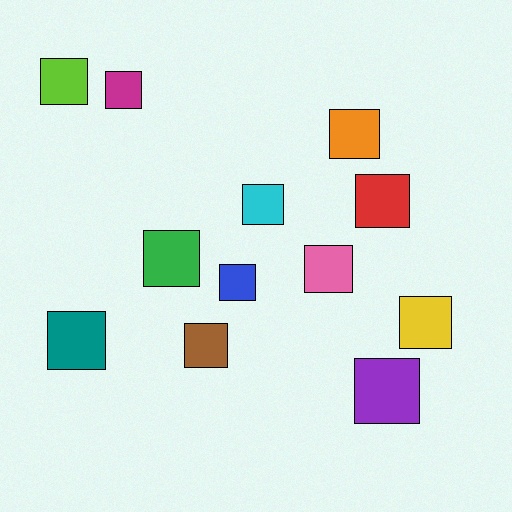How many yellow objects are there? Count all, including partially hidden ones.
There is 1 yellow object.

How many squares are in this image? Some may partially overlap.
There are 12 squares.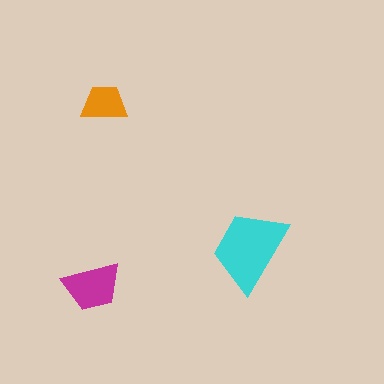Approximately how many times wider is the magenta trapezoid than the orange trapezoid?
About 1.5 times wider.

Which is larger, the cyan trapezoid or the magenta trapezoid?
The cyan one.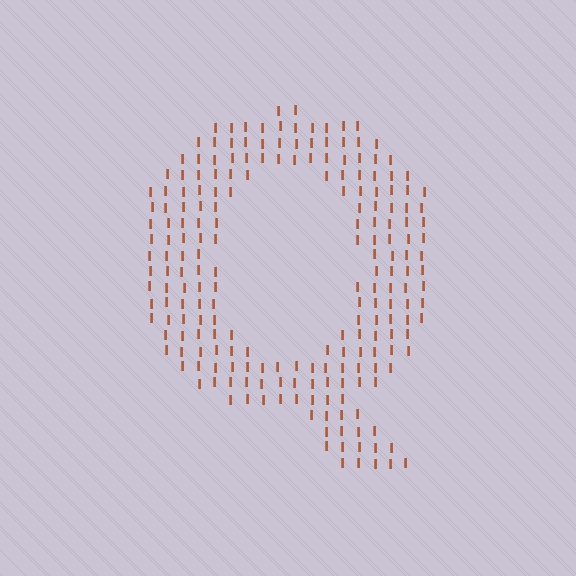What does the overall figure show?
The overall figure shows the letter Q.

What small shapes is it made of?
It is made of small letter I's.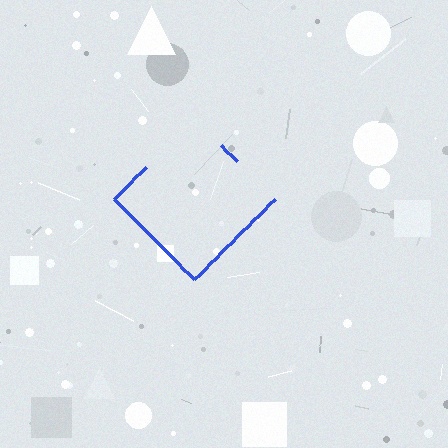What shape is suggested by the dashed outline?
The dashed outline suggests a diamond.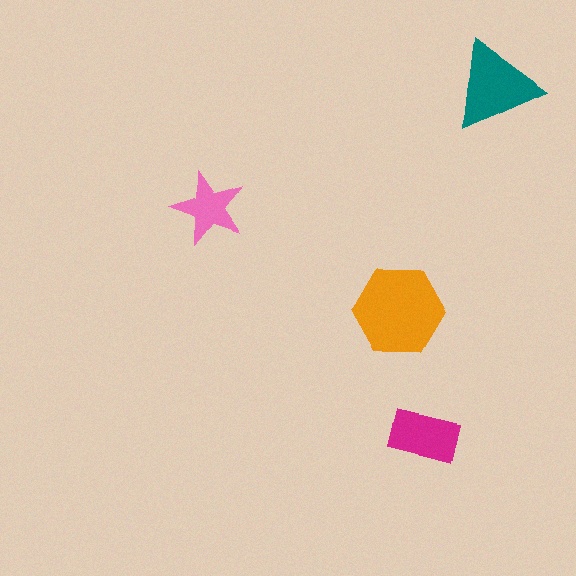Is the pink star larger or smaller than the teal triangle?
Smaller.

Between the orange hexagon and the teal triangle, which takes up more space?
The orange hexagon.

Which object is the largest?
The orange hexagon.